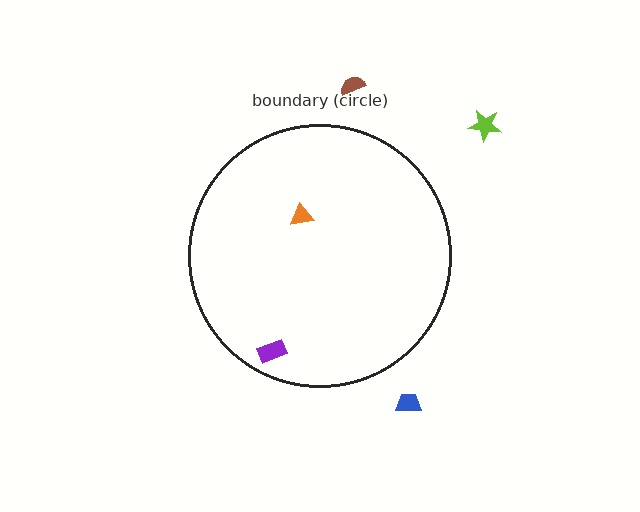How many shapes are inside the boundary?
2 inside, 3 outside.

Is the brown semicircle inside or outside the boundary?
Outside.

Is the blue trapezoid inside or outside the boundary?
Outside.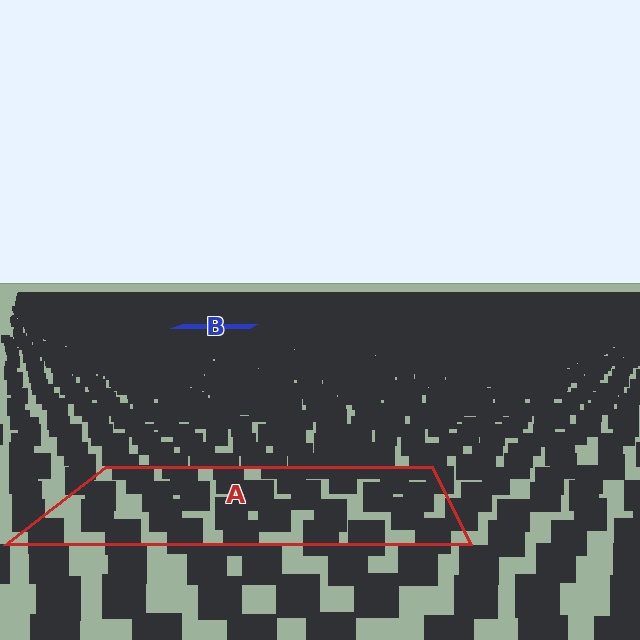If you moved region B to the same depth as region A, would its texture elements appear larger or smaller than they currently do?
They would appear larger. At a closer depth, the same texture elements are projected at a bigger on-screen size.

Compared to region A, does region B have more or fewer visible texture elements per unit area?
Region B has more texture elements per unit area — they are packed more densely because it is farther away.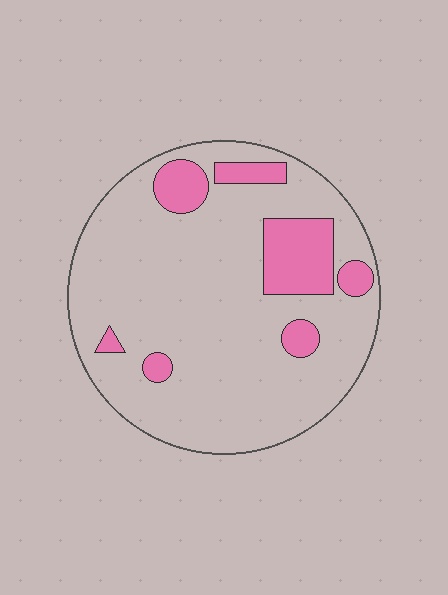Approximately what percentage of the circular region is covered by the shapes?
Approximately 15%.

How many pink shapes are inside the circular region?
7.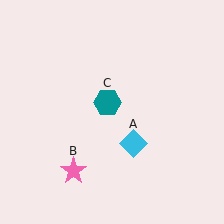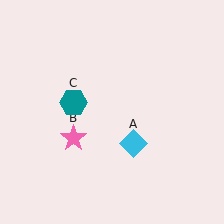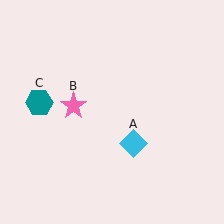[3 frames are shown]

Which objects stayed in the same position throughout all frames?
Cyan diamond (object A) remained stationary.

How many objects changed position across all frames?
2 objects changed position: pink star (object B), teal hexagon (object C).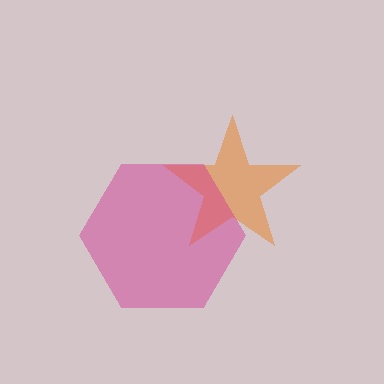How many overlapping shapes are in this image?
There are 2 overlapping shapes in the image.